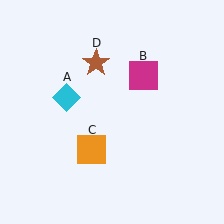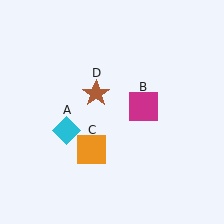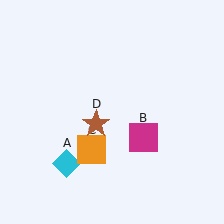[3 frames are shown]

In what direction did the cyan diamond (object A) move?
The cyan diamond (object A) moved down.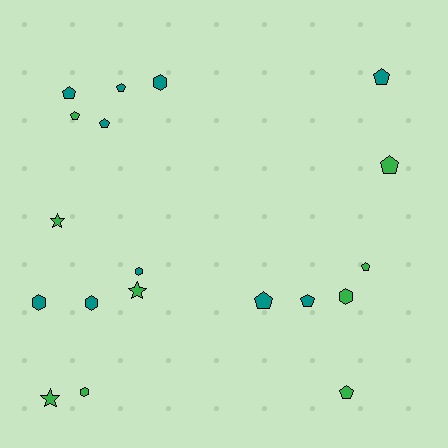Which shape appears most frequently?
Pentagon, with 10 objects.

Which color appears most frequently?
Teal, with 10 objects.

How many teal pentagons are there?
There are 6 teal pentagons.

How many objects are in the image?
There are 19 objects.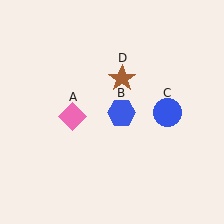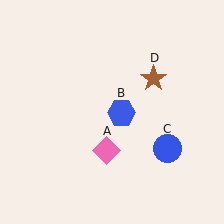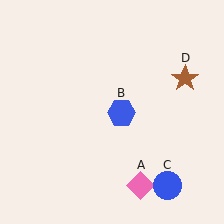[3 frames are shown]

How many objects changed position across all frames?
3 objects changed position: pink diamond (object A), blue circle (object C), brown star (object D).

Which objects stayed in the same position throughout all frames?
Blue hexagon (object B) remained stationary.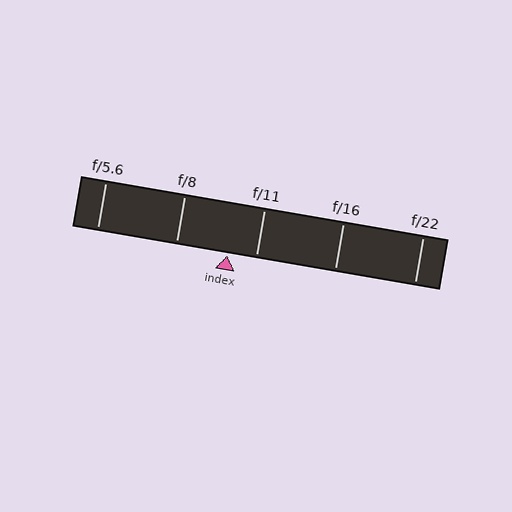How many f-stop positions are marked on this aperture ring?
There are 5 f-stop positions marked.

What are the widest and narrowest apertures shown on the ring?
The widest aperture shown is f/5.6 and the narrowest is f/22.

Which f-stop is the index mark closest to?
The index mark is closest to f/11.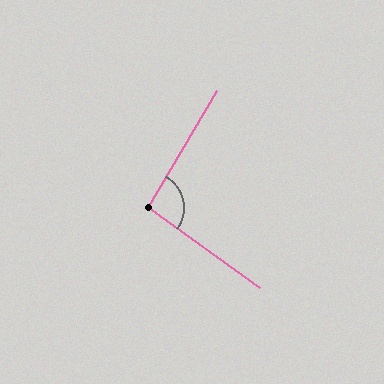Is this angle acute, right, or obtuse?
It is obtuse.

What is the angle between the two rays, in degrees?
Approximately 95 degrees.